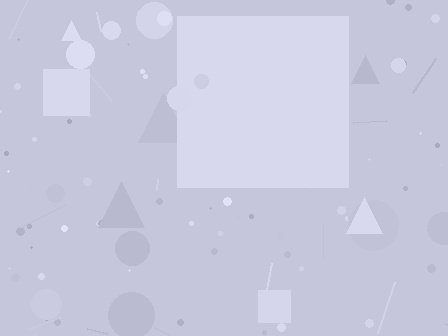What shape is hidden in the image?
A square is hidden in the image.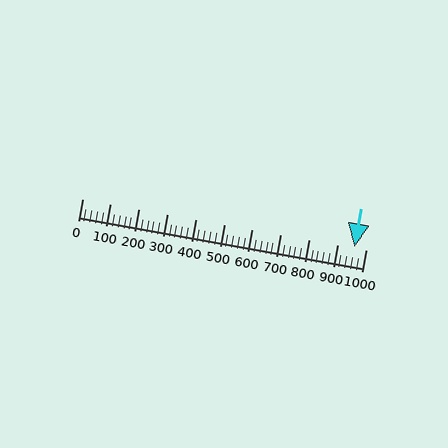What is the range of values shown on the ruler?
The ruler shows values from 0 to 1000.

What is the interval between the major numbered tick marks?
The major tick marks are spaced 100 units apart.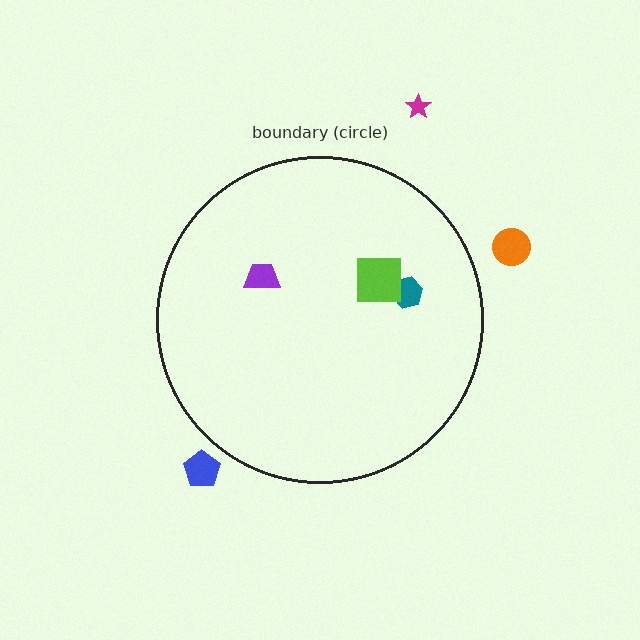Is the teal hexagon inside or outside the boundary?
Inside.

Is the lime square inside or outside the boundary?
Inside.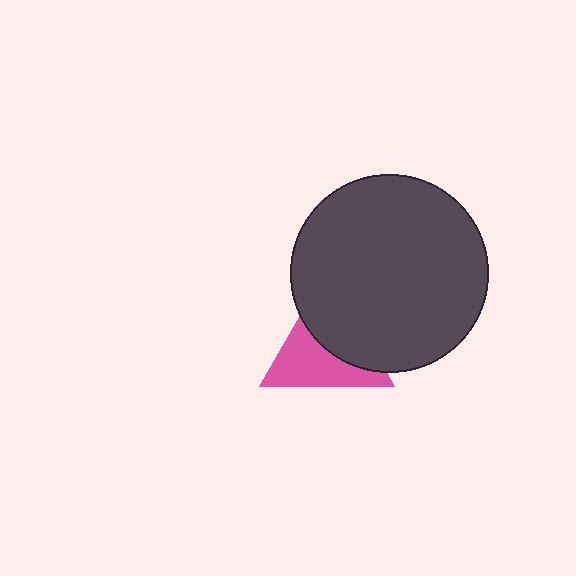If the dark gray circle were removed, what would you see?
You would see the complete pink triangle.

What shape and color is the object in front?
The object in front is a dark gray circle.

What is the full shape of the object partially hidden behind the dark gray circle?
The partially hidden object is a pink triangle.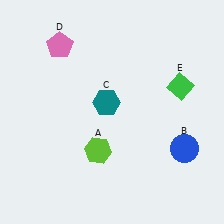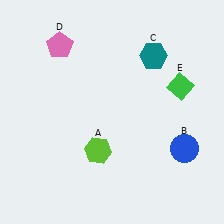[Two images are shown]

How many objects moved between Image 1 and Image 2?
1 object moved between the two images.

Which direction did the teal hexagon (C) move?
The teal hexagon (C) moved right.